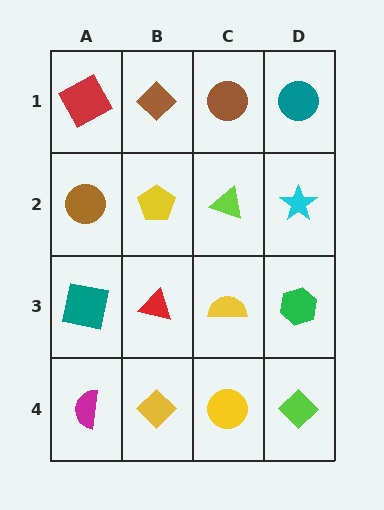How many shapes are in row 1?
4 shapes.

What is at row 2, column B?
A yellow pentagon.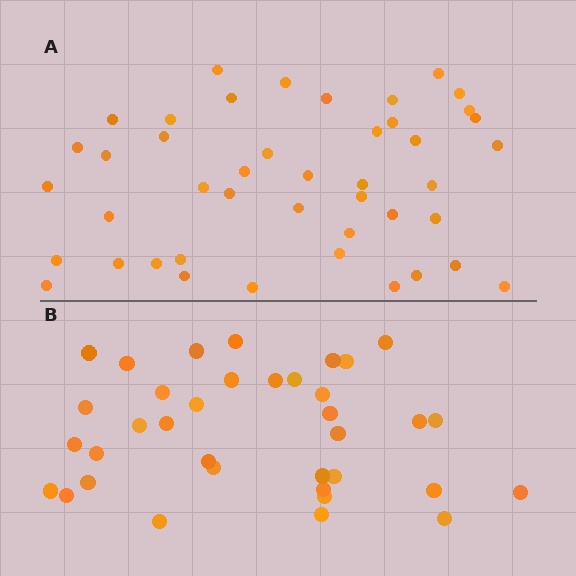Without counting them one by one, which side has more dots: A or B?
Region A (the top region) has more dots.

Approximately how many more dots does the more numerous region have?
Region A has roughly 8 or so more dots than region B.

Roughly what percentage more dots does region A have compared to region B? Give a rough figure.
About 20% more.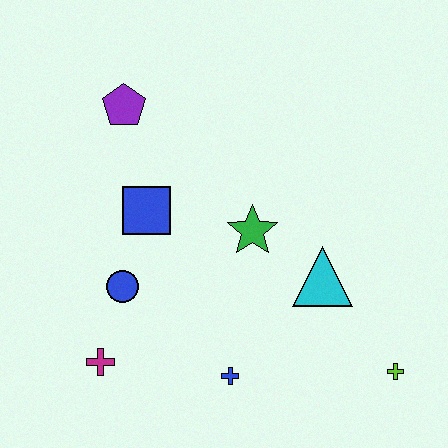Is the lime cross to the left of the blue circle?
No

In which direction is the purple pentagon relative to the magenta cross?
The purple pentagon is above the magenta cross.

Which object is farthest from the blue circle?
The lime cross is farthest from the blue circle.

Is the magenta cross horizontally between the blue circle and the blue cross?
No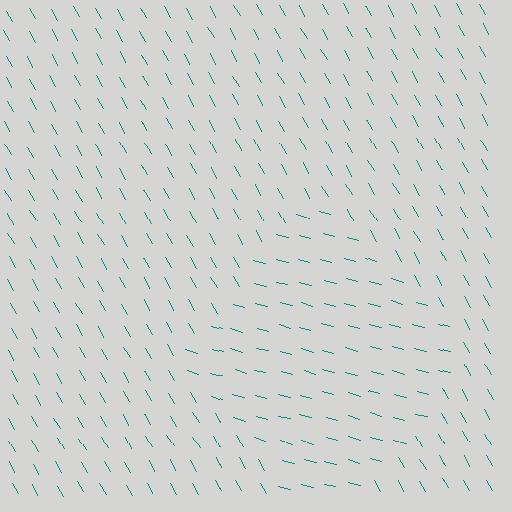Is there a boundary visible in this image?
Yes, there is a texture boundary formed by a change in line orientation.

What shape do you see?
I see a diamond.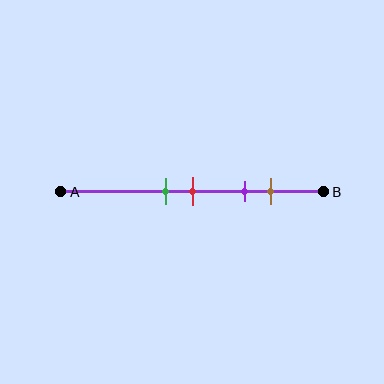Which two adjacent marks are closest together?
The green and red marks are the closest adjacent pair.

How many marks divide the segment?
There are 4 marks dividing the segment.